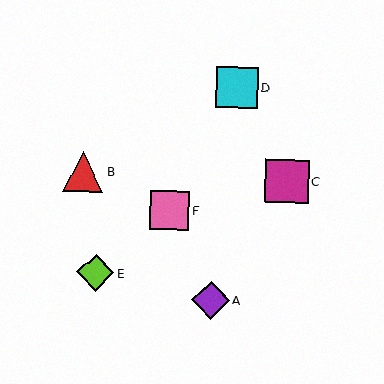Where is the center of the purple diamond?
The center of the purple diamond is at (211, 300).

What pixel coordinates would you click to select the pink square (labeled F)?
Click at (170, 211) to select the pink square F.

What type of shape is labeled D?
Shape D is a cyan square.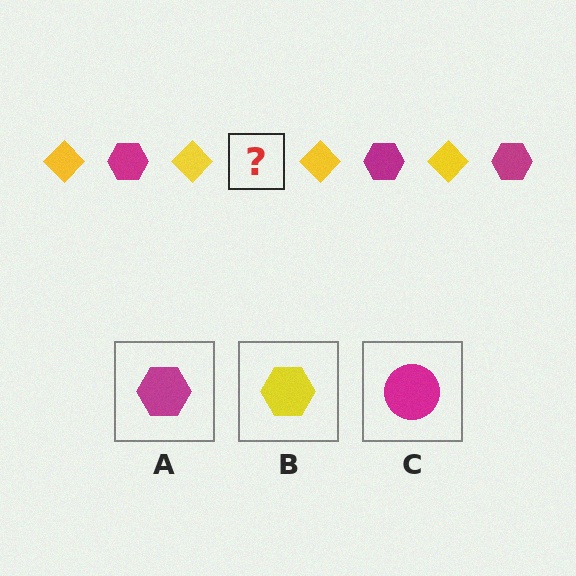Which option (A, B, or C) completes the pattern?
A.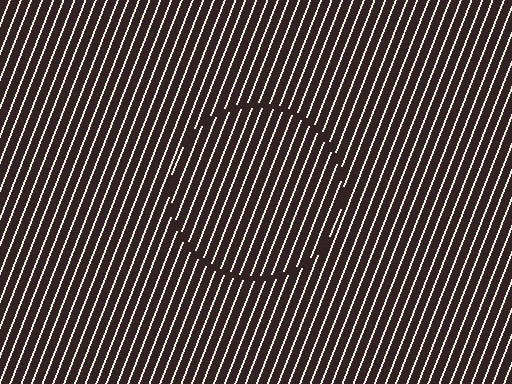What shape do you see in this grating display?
An illusory circle. The interior of the shape contains the same grating, shifted by half a period — the contour is defined by the phase discontinuity where line-ends from the inner and outer gratings abut.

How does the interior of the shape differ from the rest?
The interior of the shape contains the same grating, shifted by half a period — the contour is defined by the phase discontinuity where line-ends from the inner and outer gratings abut.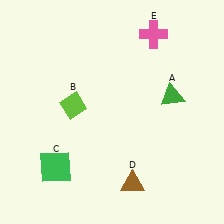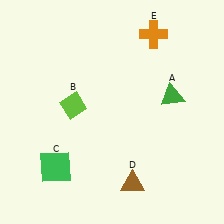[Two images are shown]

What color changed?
The cross (E) changed from pink in Image 1 to orange in Image 2.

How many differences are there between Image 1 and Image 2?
There is 1 difference between the two images.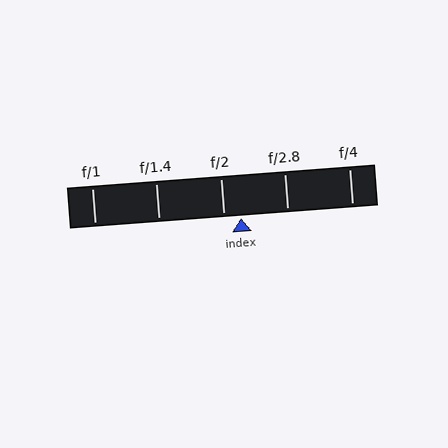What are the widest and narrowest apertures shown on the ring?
The widest aperture shown is f/1 and the narrowest is f/4.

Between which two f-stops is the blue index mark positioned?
The index mark is between f/2 and f/2.8.